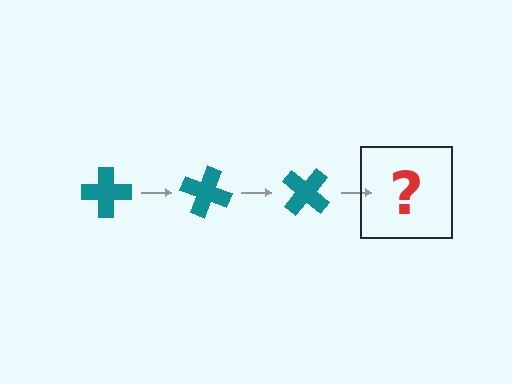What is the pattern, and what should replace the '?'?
The pattern is that the cross rotates 20 degrees each step. The '?' should be a teal cross rotated 60 degrees.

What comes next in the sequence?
The next element should be a teal cross rotated 60 degrees.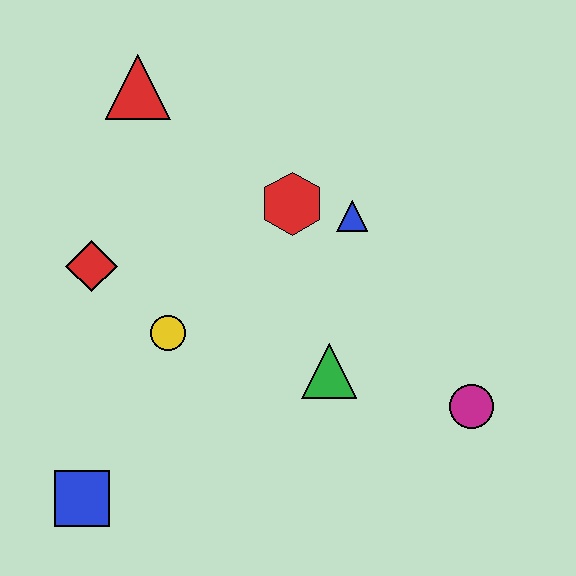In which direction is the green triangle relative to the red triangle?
The green triangle is below the red triangle.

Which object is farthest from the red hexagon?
The blue square is farthest from the red hexagon.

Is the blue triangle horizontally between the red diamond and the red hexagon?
No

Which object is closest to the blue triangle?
The red hexagon is closest to the blue triangle.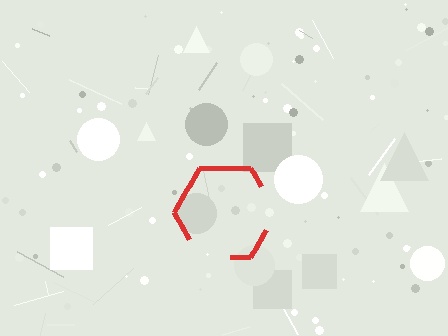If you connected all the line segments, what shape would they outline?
They would outline a hexagon.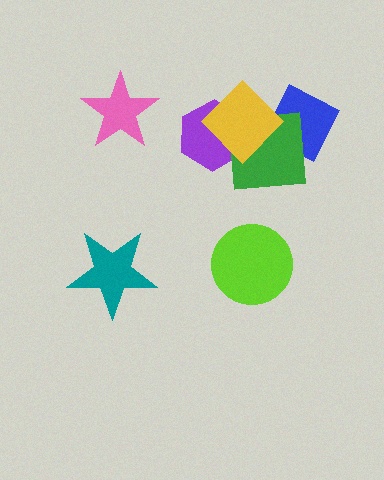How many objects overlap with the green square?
3 objects overlap with the green square.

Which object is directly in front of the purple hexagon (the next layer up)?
The green square is directly in front of the purple hexagon.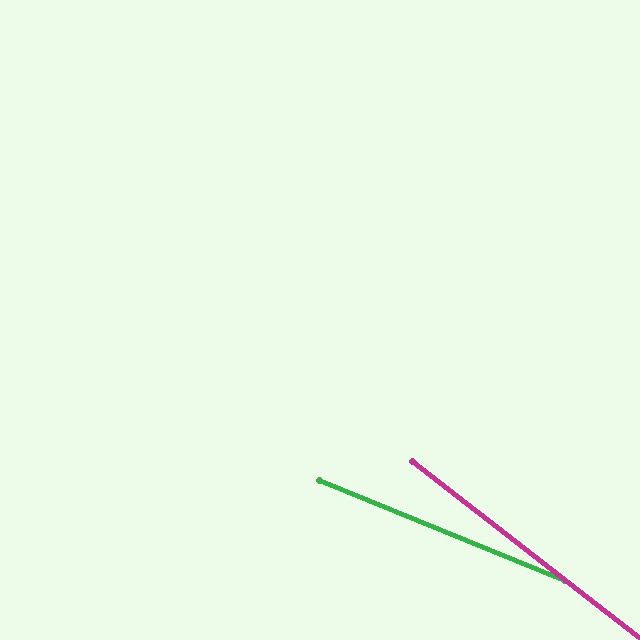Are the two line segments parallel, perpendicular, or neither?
Neither parallel nor perpendicular — they differ by about 16°.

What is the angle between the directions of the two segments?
Approximately 16 degrees.